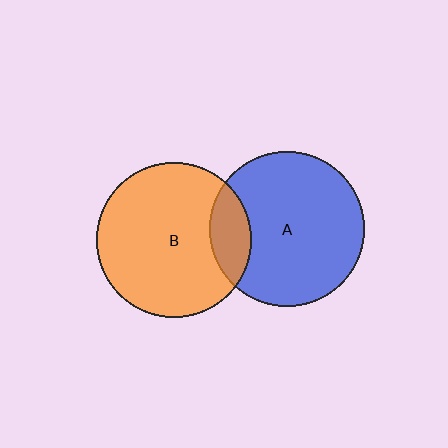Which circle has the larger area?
Circle B (orange).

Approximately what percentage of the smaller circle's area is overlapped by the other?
Approximately 15%.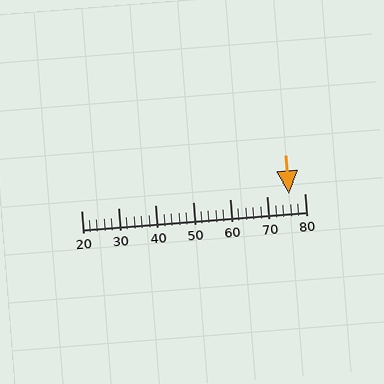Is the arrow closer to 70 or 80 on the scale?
The arrow is closer to 80.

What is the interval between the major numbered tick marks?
The major tick marks are spaced 10 units apart.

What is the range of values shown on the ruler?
The ruler shows values from 20 to 80.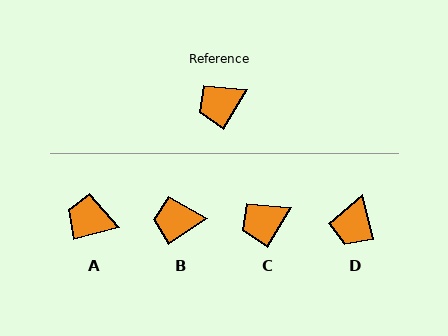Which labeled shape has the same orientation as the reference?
C.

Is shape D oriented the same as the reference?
No, it is off by about 45 degrees.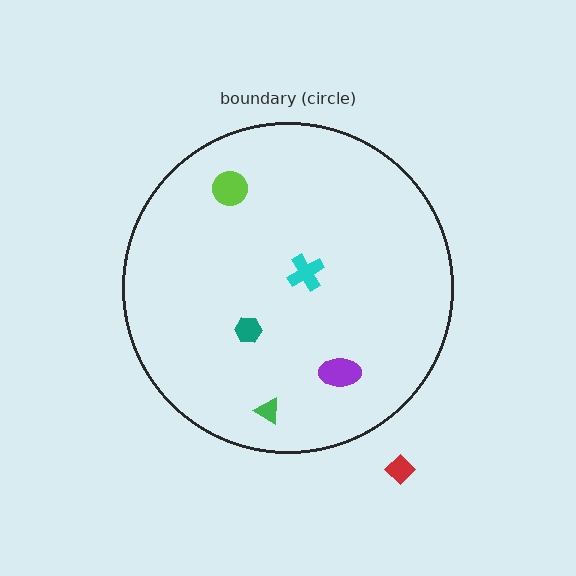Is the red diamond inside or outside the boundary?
Outside.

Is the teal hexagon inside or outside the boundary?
Inside.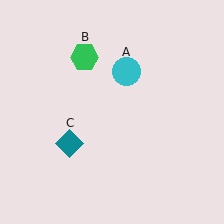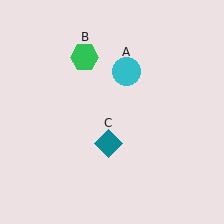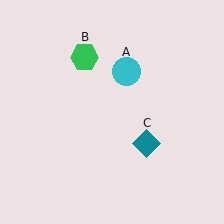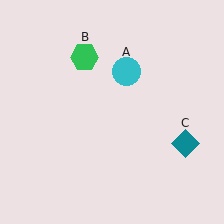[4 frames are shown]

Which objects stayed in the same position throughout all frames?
Cyan circle (object A) and green hexagon (object B) remained stationary.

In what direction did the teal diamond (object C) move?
The teal diamond (object C) moved right.